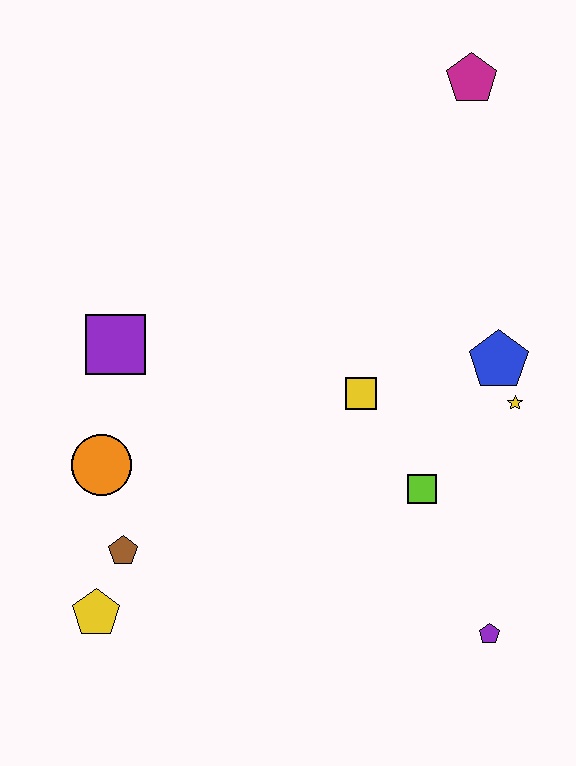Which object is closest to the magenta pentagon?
The blue pentagon is closest to the magenta pentagon.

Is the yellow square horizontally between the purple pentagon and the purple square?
Yes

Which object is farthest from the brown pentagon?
The magenta pentagon is farthest from the brown pentagon.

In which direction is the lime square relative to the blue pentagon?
The lime square is below the blue pentagon.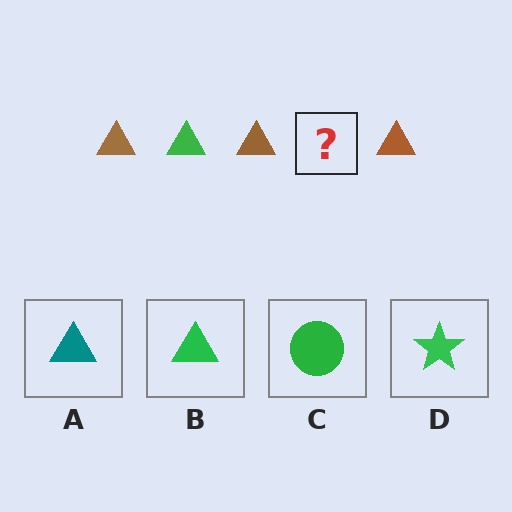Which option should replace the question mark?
Option B.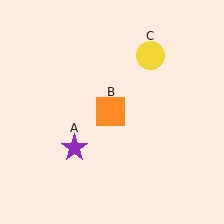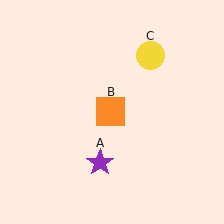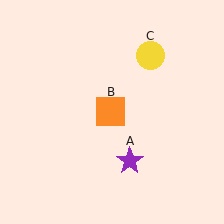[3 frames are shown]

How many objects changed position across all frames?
1 object changed position: purple star (object A).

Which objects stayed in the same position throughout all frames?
Orange square (object B) and yellow circle (object C) remained stationary.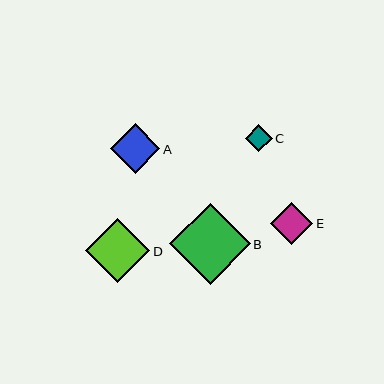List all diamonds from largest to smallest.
From largest to smallest: B, D, A, E, C.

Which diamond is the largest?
Diamond B is the largest with a size of approximately 81 pixels.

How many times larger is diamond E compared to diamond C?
Diamond E is approximately 1.5 times the size of diamond C.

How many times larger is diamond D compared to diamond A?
Diamond D is approximately 1.3 times the size of diamond A.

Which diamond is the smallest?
Diamond C is the smallest with a size of approximately 27 pixels.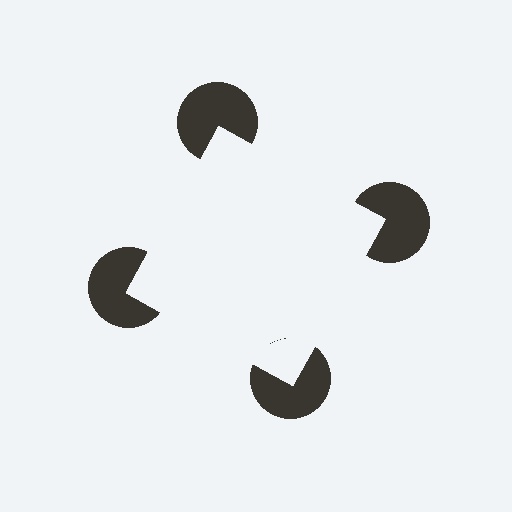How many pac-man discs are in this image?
There are 4 — one at each vertex of the illusory square.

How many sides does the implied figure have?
4 sides.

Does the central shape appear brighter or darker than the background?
It typically appears slightly brighter than the background, even though no actual brightness change is drawn.